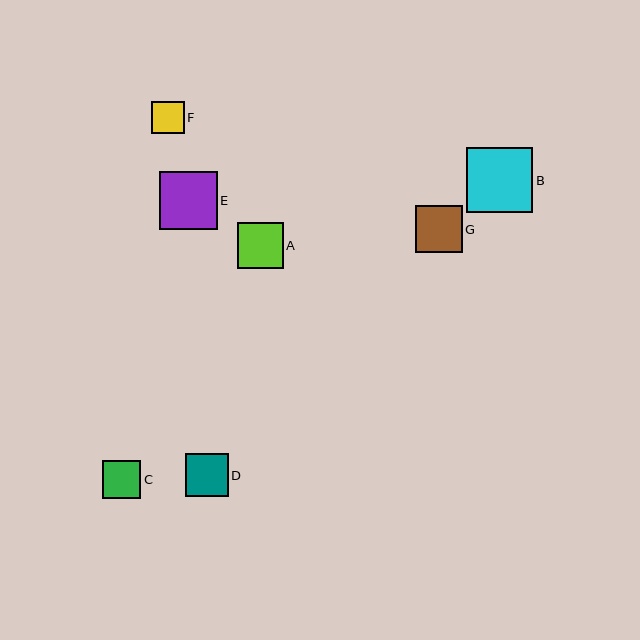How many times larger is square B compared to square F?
Square B is approximately 2.0 times the size of square F.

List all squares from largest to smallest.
From largest to smallest: B, E, G, A, D, C, F.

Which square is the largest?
Square B is the largest with a size of approximately 66 pixels.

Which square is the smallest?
Square F is the smallest with a size of approximately 32 pixels.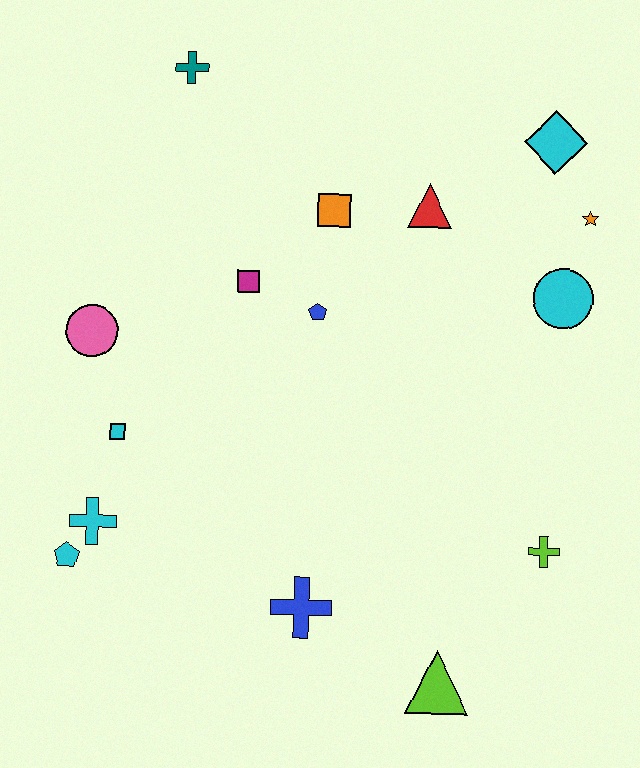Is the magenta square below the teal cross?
Yes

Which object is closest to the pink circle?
The cyan square is closest to the pink circle.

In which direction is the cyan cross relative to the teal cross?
The cyan cross is below the teal cross.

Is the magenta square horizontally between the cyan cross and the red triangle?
Yes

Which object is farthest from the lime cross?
The teal cross is farthest from the lime cross.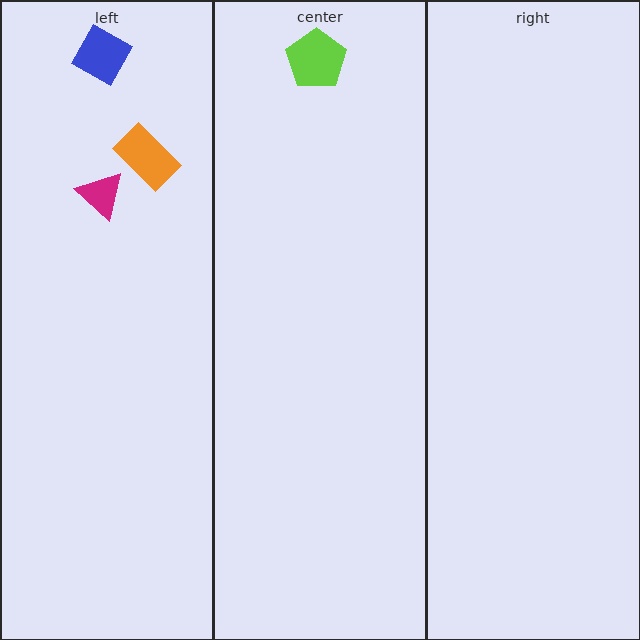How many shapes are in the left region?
3.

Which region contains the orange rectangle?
The left region.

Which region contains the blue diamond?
The left region.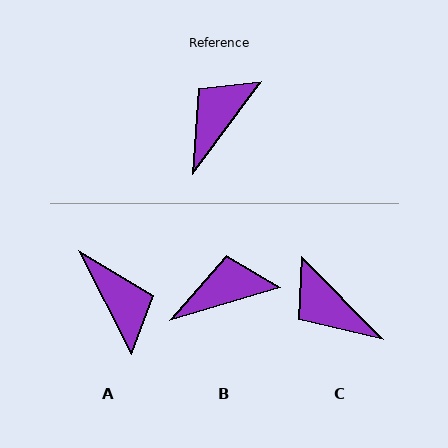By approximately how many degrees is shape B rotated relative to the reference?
Approximately 37 degrees clockwise.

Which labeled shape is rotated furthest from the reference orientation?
A, about 117 degrees away.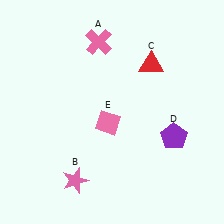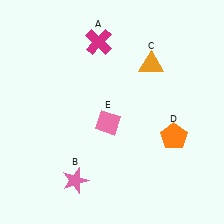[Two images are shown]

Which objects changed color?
A changed from pink to magenta. C changed from red to orange. D changed from purple to orange.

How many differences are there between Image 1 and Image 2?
There are 3 differences between the two images.